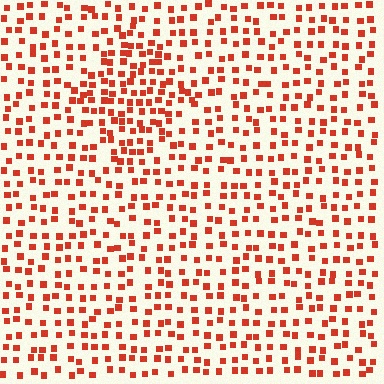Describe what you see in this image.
The image contains small red elements arranged at two different densities. A diamond-shaped region is visible where the elements are more densely packed than the surrounding area.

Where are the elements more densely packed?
The elements are more densely packed inside the diamond boundary.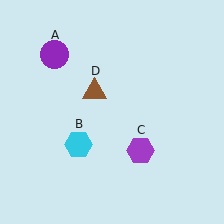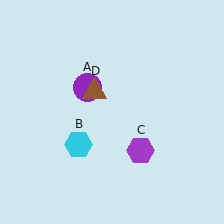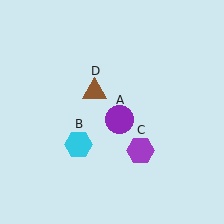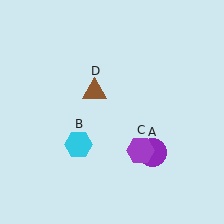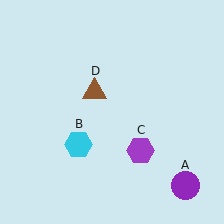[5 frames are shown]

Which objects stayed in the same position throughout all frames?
Cyan hexagon (object B) and purple hexagon (object C) and brown triangle (object D) remained stationary.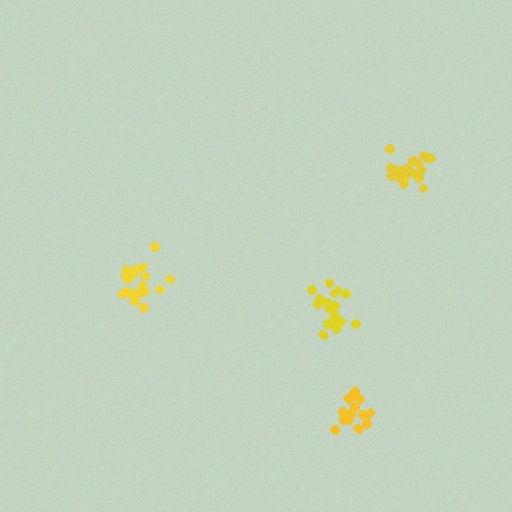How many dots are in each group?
Group 1: 20 dots, Group 2: 15 dots, Group 3: 19 dots, Group 4: 18 dots (72 total).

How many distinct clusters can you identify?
There are 4 distinct clusters.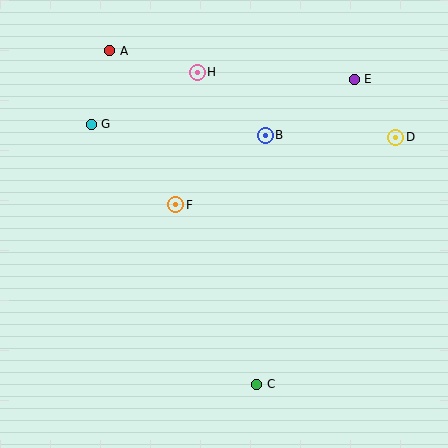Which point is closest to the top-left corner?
Point A is closest to the top-left corner.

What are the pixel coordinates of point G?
Point G is at (91, 124).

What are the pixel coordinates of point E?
Point E is at (354, 79).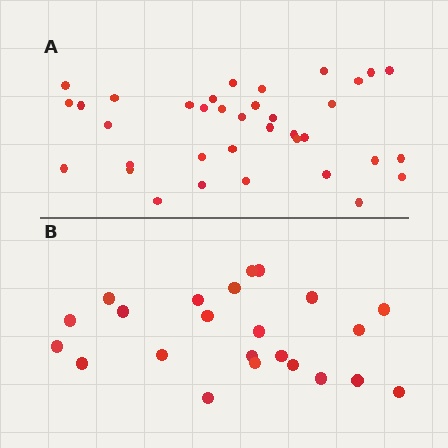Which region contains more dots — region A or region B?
Region A (the top region) has more dots.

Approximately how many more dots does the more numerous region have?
Region A has approximately 15 more dots than region B.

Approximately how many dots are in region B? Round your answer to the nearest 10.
About 20 dots. (The exact count is 23, which rounds to 20.)